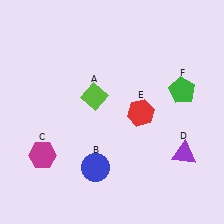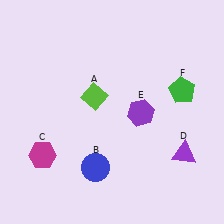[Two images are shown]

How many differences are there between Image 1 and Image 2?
There is 1 difference between the two images.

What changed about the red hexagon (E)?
In Image 1, E is red. In Image 2, it changed to purple.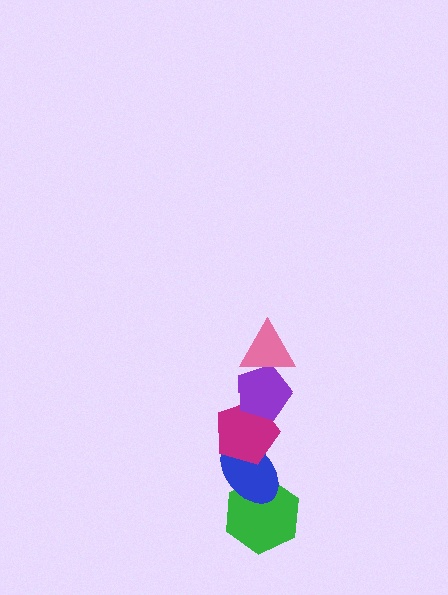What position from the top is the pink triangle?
The pink triangle is 1st from the top.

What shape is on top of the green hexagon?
The blue ellipse is on top of the green hexagon.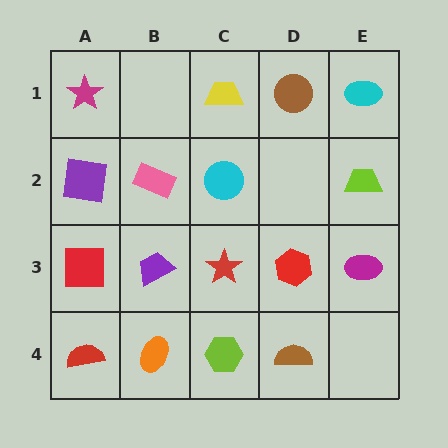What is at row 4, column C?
A lime hexagon.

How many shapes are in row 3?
5 shapes.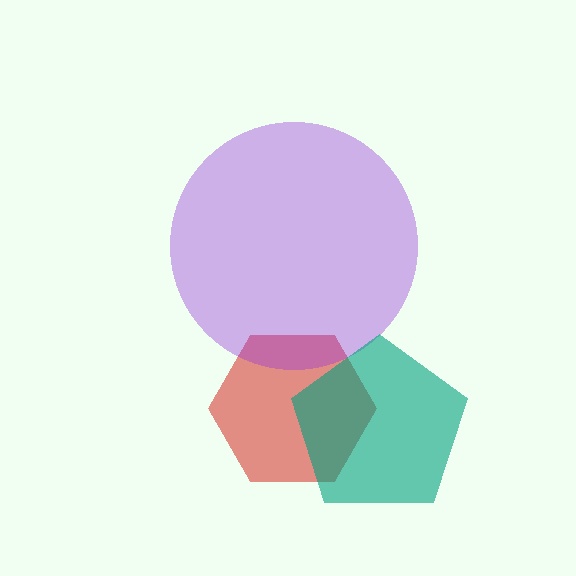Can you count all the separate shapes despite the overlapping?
Yes, there are 3 separate shapes.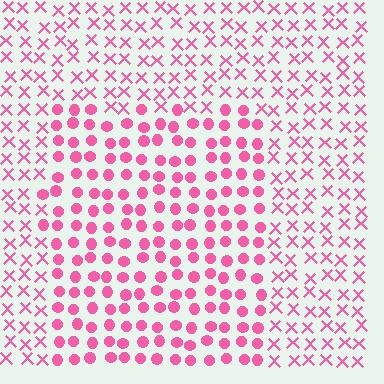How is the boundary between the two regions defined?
The boundary is defined by a change in element shape: circles inside vs. X marks outside. All elements share the same color and spacing.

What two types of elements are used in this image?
The image uses circles inside the rectangle region and X marks outside it.